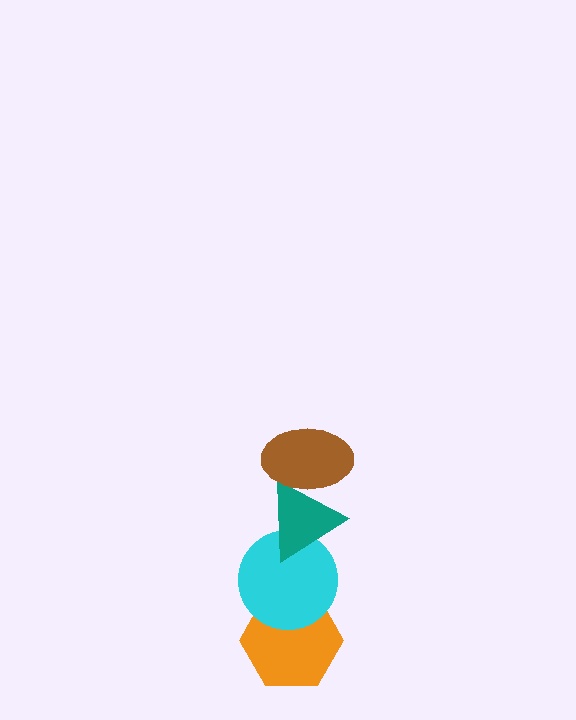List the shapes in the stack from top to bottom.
From top to bottom: the brown ellipse, the teal triangle, the cyan circle, the orange hexagon.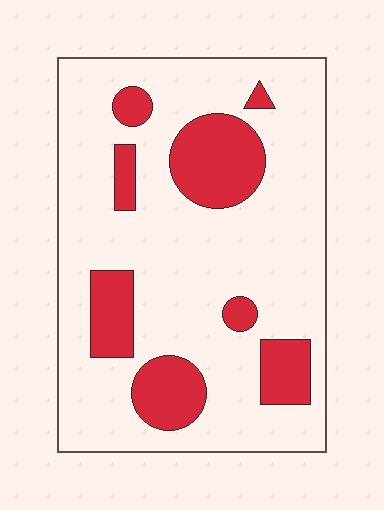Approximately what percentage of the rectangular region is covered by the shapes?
Approximately 20%.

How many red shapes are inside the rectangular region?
8.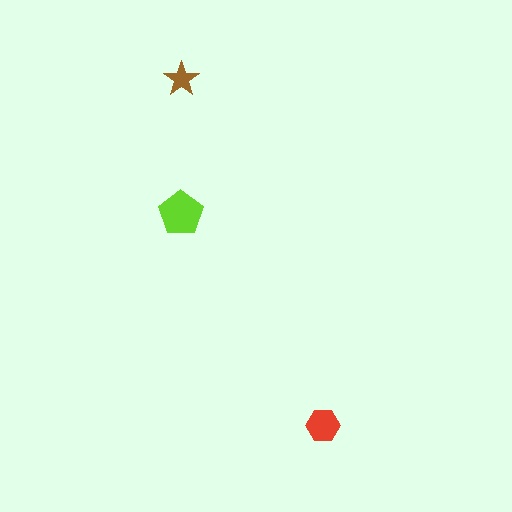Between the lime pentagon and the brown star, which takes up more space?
The lime pentagon.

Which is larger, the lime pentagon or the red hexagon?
The lime pentagon.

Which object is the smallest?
The brown star.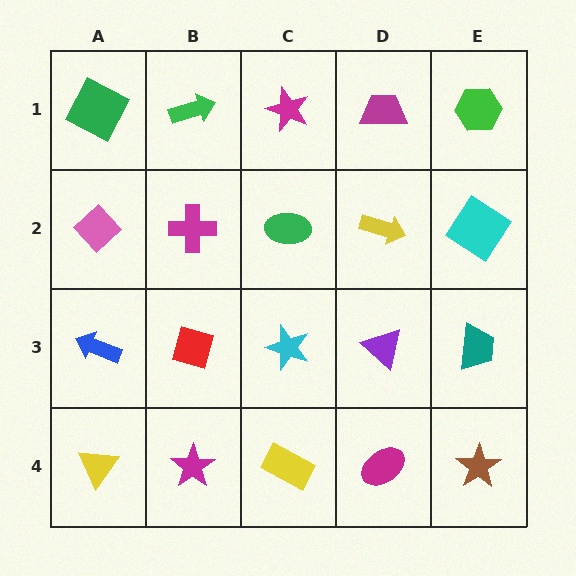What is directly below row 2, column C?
A cyan star.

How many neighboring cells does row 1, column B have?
3.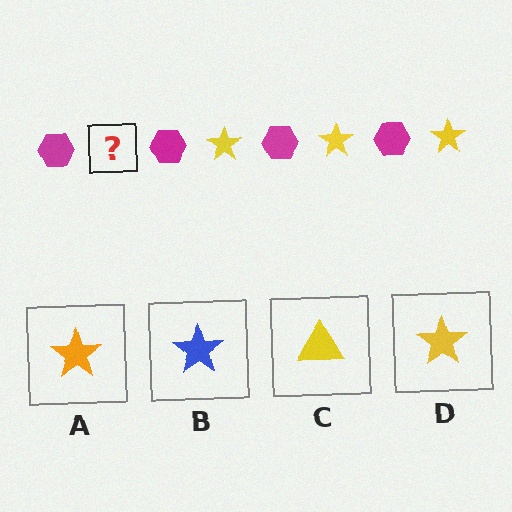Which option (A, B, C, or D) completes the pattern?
D.